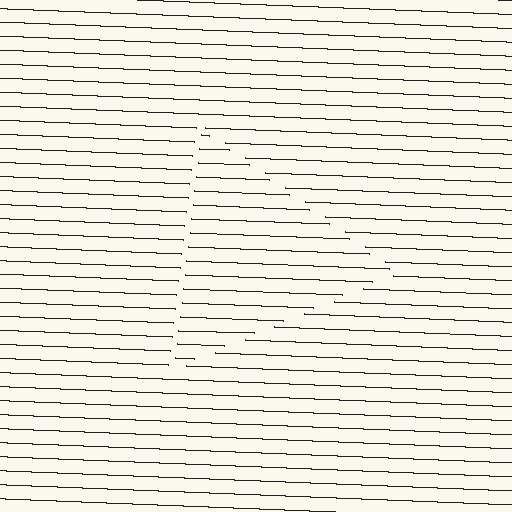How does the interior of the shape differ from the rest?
The interior of the shape contains the same grating, shifted by half a period — the contour is defined by the phase discontinuity where line-ends from the inner and outer gratings abut.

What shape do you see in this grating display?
An illusory triangle. The interior of the shape contains the same grating, shifted by half a period — the contour is defined by the phase discontinuity where line-ends from the inner and outer gratings abut.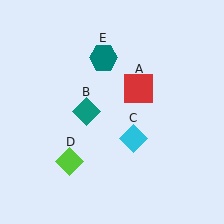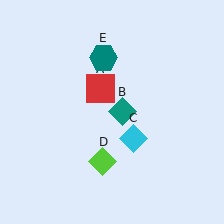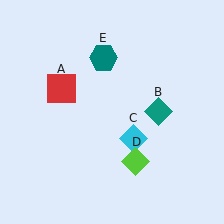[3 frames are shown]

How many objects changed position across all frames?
3 objects changed position: red square (object A), teal diamond (object B), lime diamond (object D).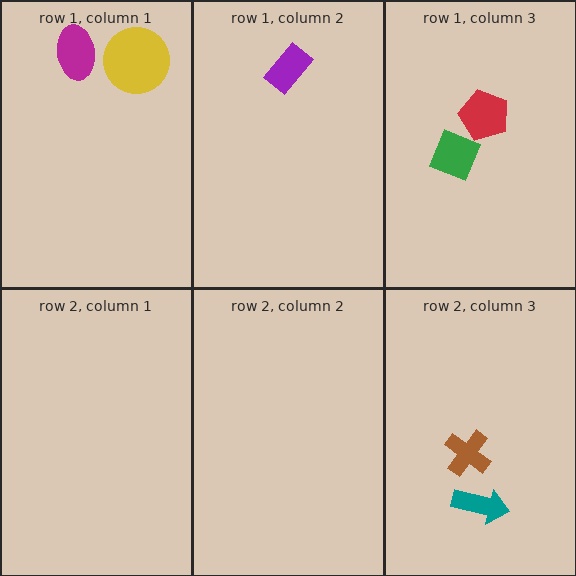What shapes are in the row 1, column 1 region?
The yellow circle, the magenta ellipse.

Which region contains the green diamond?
The row 1, column 3 region.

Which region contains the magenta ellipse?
The row 1, column 1 region.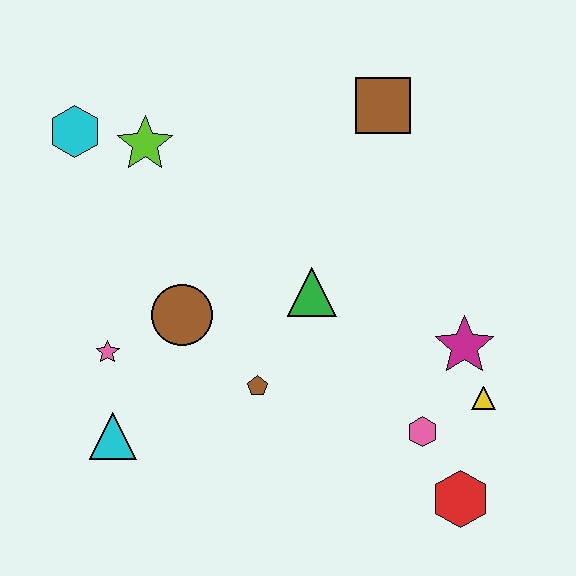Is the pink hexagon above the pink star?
No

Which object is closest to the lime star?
The cyan hexagon is closest to the lime star.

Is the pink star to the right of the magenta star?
No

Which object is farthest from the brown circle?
The red hexagon is farthest from the brown circle.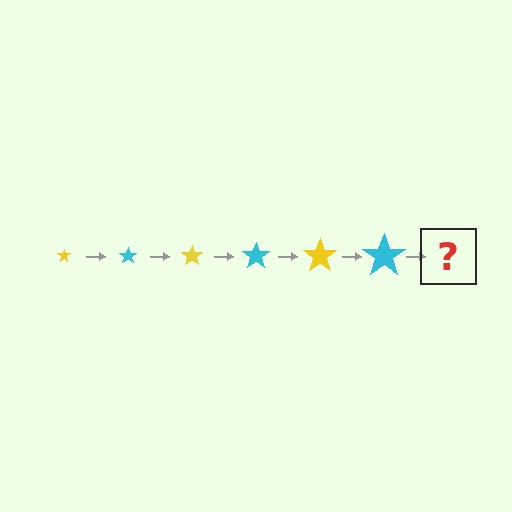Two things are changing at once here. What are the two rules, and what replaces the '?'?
The two rules are that the star grows larger each step and the color cycles through yellow and cyan. The '?' should be a yellow star, larger than the previous one.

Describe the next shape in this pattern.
It should be a yellow star, larger than the previous one.